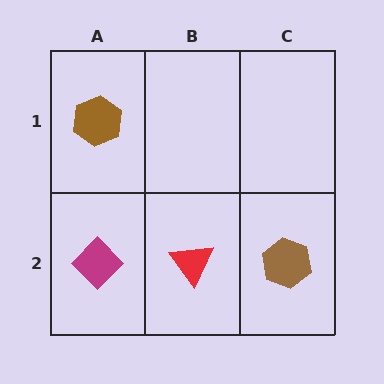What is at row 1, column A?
A brown hexagon.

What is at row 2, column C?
A brown hexagon.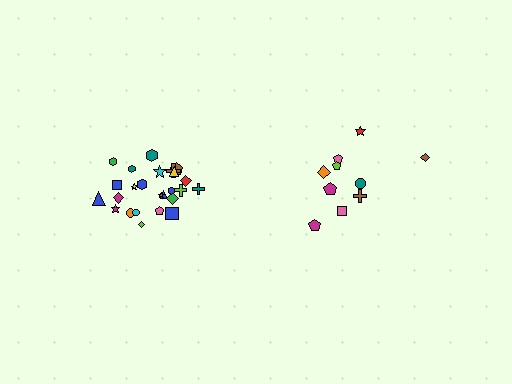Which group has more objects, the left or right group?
The left group.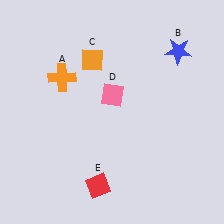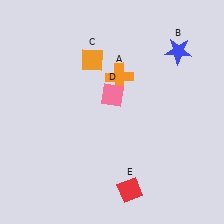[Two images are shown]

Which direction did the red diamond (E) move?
The red diamond (E) moved right.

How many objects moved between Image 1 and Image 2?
2 objects moved between the two images.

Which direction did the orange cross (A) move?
The orange cross (A) moved right.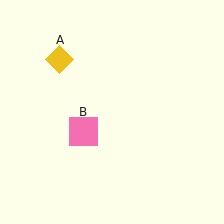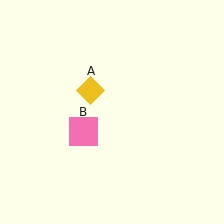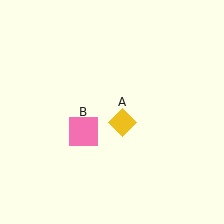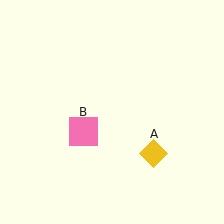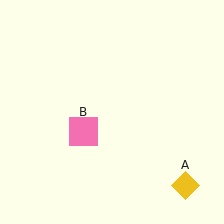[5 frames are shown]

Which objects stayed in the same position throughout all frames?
Pink square (object B) remained stationary.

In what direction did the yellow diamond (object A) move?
The yellow diamond (object A) moved down and to the right.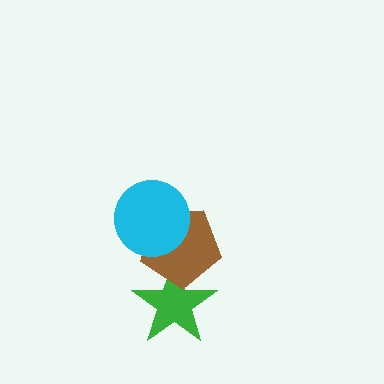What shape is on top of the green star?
The brown pentagon is on top of the green star.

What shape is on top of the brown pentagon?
The cyan circle is on top of the brown pentagon.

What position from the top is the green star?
The green star is 3rd from the top.